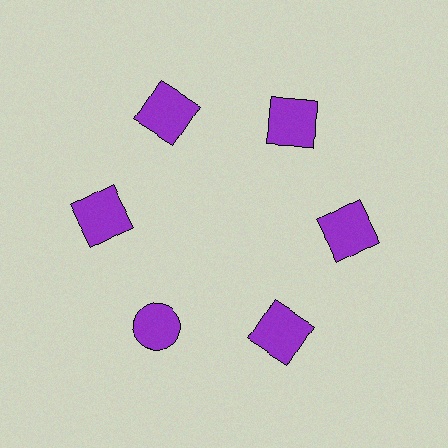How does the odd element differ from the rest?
It has a different shape: circle instead of square.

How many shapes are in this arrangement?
There are 6 shapes arranged in a ring pattern.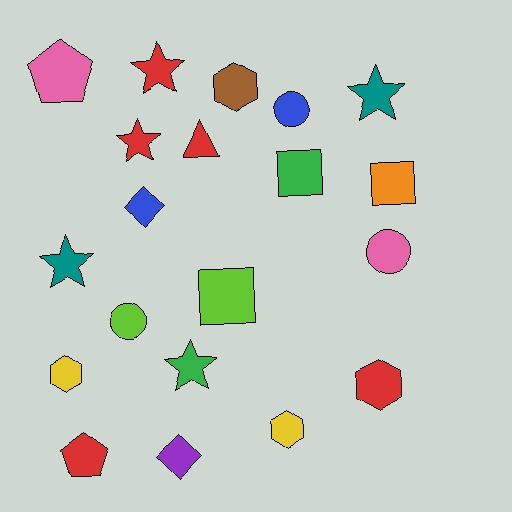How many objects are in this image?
There are 20 objects.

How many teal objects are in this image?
There are 2 teal objects.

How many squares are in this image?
There are 3 squares.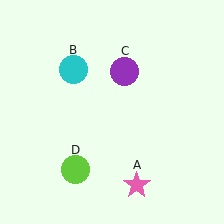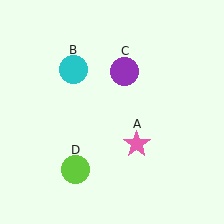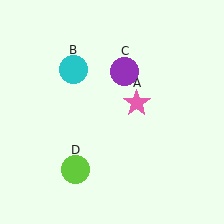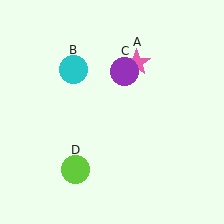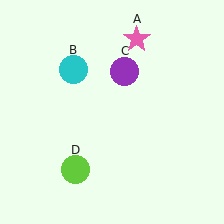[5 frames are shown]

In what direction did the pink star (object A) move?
The pink star (object A) moved up.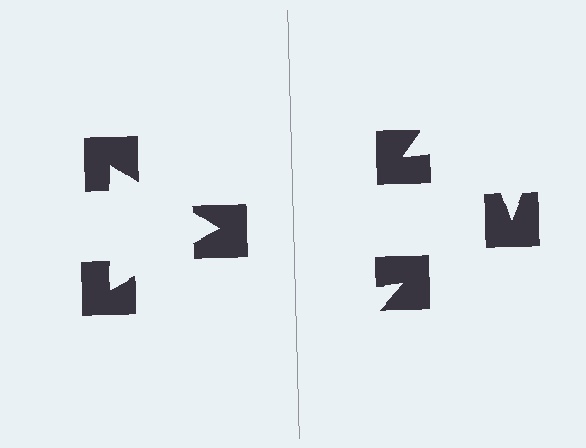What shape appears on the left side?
An illusory triangle.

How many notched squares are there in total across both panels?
6 — 3 on each side.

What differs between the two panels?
The notched squares are positioned identically on both sides; only the wedge orientations differ. On the left they align to a triangle; on the right they are misaligned.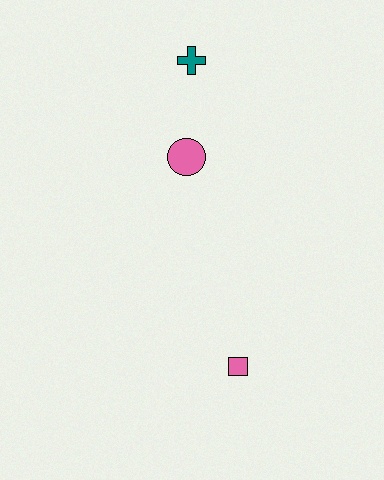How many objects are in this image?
There are 3 objects.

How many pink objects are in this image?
There are 2 pink objects.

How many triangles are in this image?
There are no triangles.